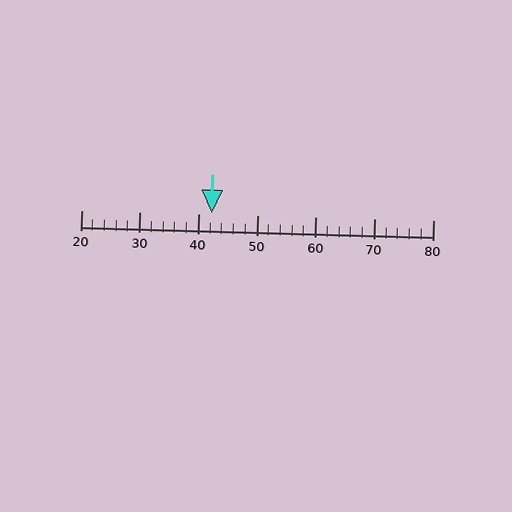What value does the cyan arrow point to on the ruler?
The cyan arrow points to approximately 42.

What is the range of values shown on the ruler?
The ruler shows values from 20 to 80.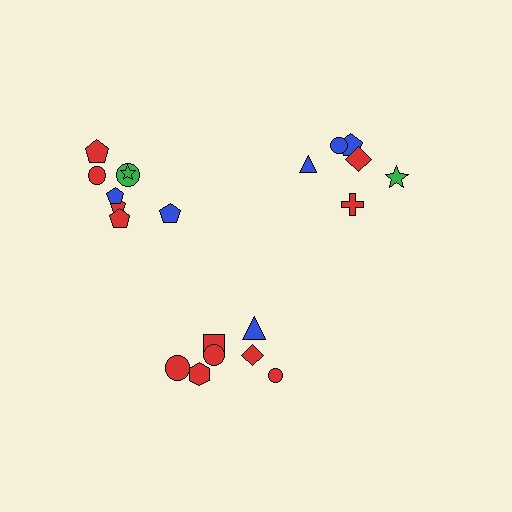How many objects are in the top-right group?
There are 6 objects.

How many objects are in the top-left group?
There are 8 objects.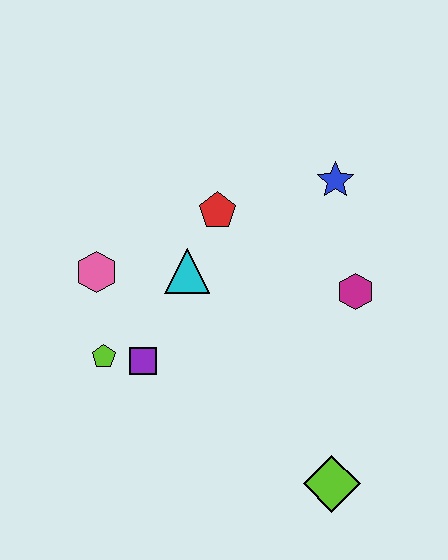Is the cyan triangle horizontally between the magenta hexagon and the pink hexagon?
Yes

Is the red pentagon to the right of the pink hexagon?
Yes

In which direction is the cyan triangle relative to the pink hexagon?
The cyan triangle is to the right of the pink hexagon.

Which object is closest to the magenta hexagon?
The blue star is closest to the magenta hexagon.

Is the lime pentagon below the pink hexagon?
Yes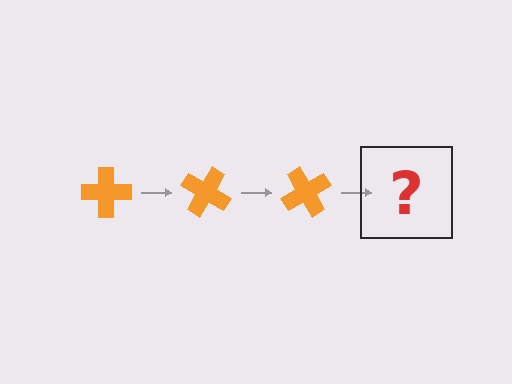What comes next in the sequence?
The next element should be an orange cross rotated 90 degrees.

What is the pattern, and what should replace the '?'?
The pattern is that the cross rotates 30 degrees each step. The '?' should be an orange cross rotated 90 degrees.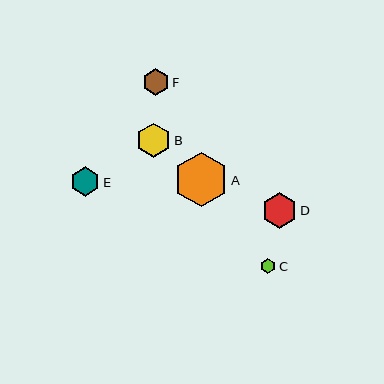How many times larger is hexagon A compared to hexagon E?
Hexagon A is approximately 1.8 times the size of hexagon E.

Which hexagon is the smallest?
Hexagon C is the smallest with a size of approximately 16 pixels.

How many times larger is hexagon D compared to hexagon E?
Hexagon D is approximately 1.2 times the size of hexagon E.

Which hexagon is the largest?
Hexagon A is the largest with a size of approximately 54 pixels.